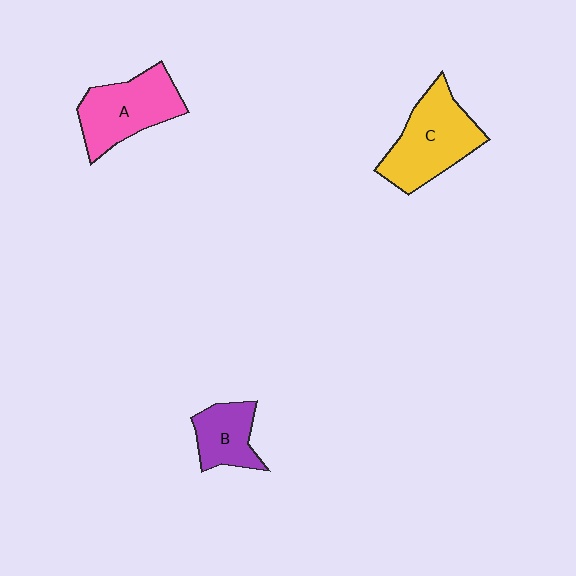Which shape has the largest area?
Shape C (yellow).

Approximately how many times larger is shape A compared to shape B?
Approximately 1.6 times.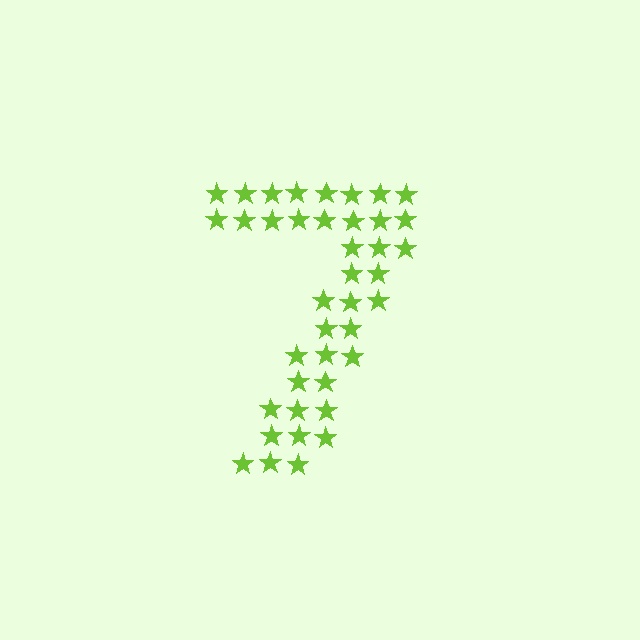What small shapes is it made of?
It is made of small stars.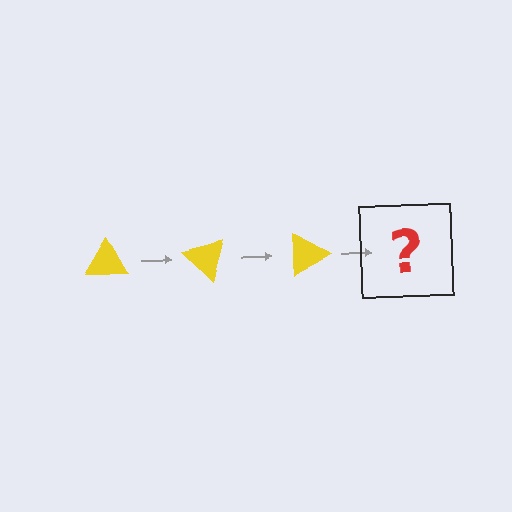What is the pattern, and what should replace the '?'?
The pattern is that the triangle rotates 45 degrees each step. The '?' should be a yellow triangle rotated 135 degrees.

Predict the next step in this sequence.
The next step is a yellow triangle rotated 135 degrees.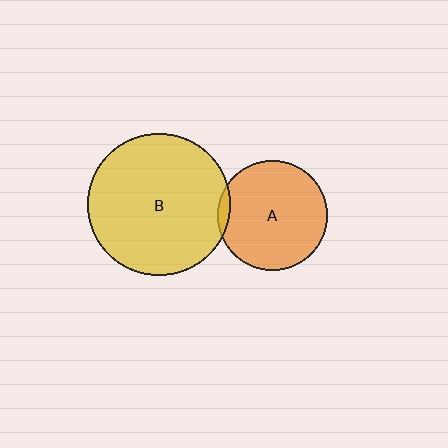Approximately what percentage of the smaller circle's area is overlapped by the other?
Approximately 5%.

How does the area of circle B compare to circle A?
Approximately 1.7 times.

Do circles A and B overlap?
Yes.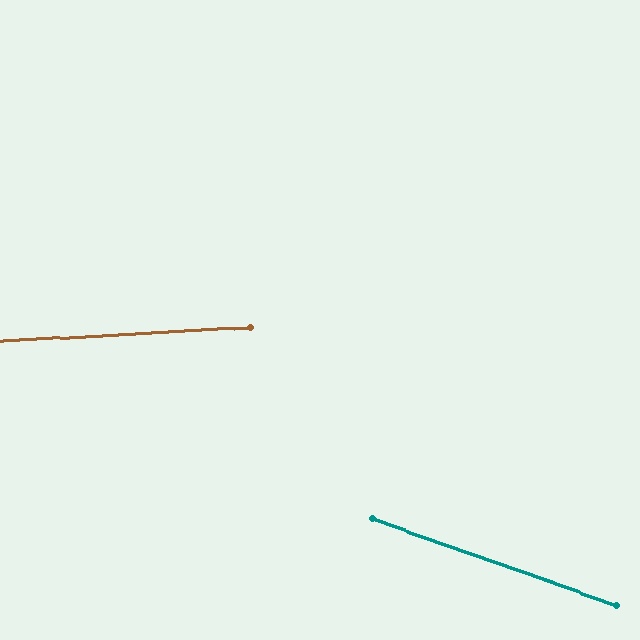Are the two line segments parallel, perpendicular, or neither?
Neither parallel nor perpendicular — they differ by about 23°.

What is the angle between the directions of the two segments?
Approximately 23 degrees.